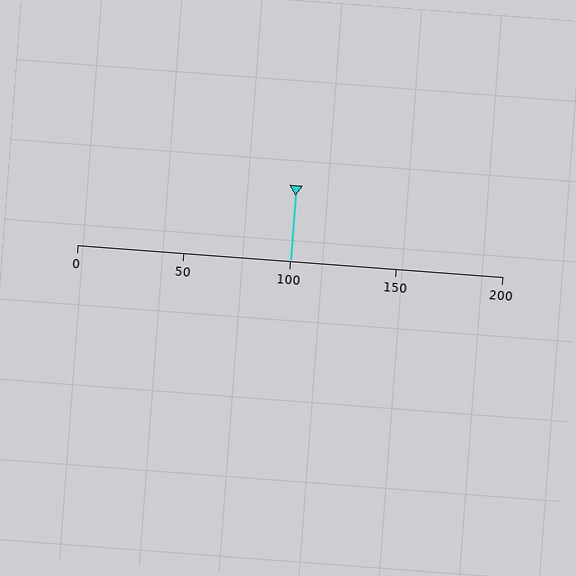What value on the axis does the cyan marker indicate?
The marker indicates approximately 100.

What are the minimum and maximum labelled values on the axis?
The axis runs from 0 to 200.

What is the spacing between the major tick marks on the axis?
The major ticks are spaced 50 apart.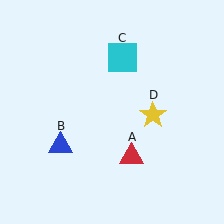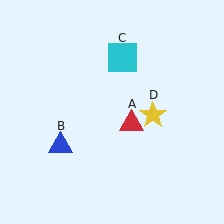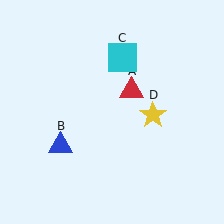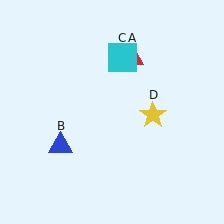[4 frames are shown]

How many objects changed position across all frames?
1 object changed position: red triangle (object A).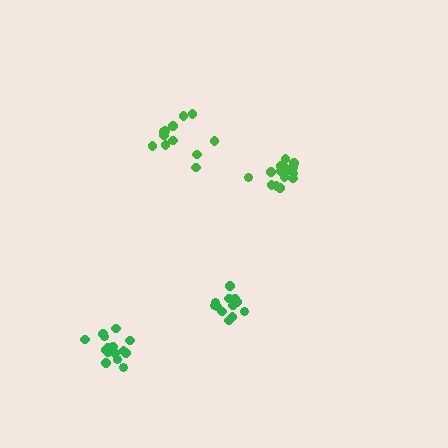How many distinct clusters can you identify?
There are 4 distinct clusters.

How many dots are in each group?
Group 1: 12 dots, Group 2: 12 dots, Group 3: 16 dots, Group 4: 17 dots (57 total).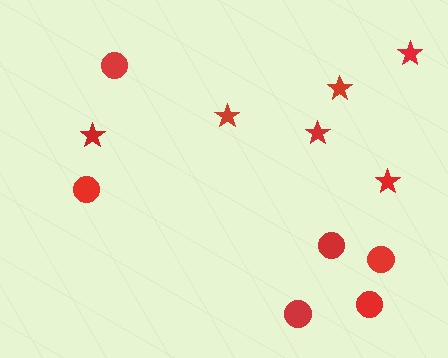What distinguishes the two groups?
There are 2 groups: one group of stars (6) and one group of circles (6).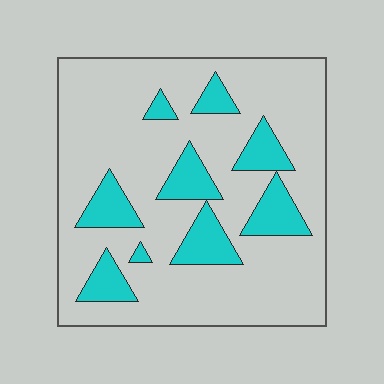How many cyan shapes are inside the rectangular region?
9.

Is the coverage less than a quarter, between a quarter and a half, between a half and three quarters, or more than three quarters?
Less than a quarter.